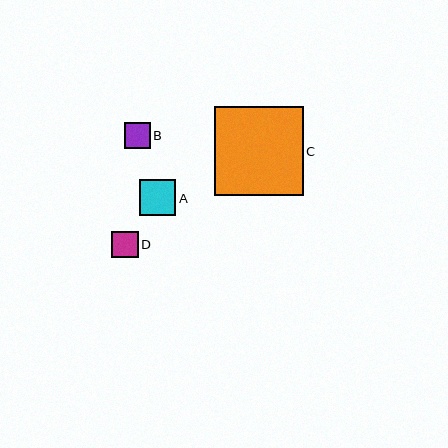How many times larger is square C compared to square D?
Square C is approximately 3.4 times the size of square D.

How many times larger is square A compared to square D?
Square A is approximately 1.4 times the size of square D.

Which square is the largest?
Square C is the largest with a size of approximately 89 pixels.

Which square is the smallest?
Square B is the smallest with a size of approximately 26 pixels.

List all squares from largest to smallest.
From largest to smallest: C, A, D, B.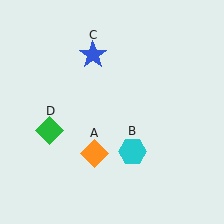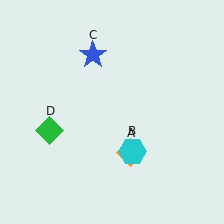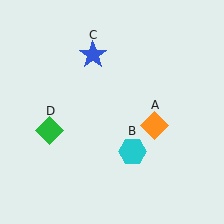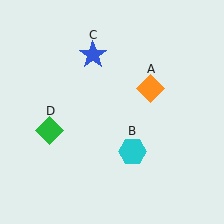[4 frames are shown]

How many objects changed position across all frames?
1 object changed position: orange diamond (object A).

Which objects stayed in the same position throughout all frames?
Cyan hexagon (object B) and blue star (object C) and green diamond (object D) remained stationary.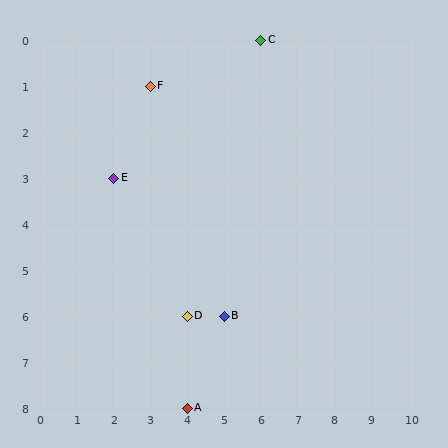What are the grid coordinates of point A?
Point A is at grid coordinates (4, 8).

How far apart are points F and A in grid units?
Points F and A are 1 column and 7 rows apart (about 7.1 grid units diagonally).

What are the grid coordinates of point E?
Point E is at grid coordinates (2, 3).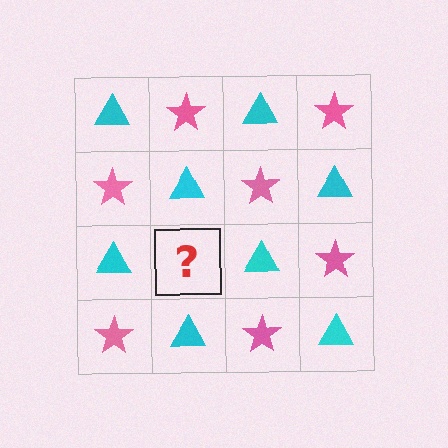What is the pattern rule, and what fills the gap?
The rule is that it alternates cyan triangle and pink star in a checkerboard pattern. The gap should be filled with a pink star.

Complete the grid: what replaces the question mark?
The question mark should be replaced with a pink star.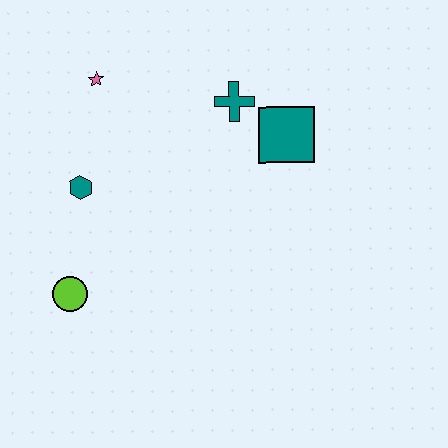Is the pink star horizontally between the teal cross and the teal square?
No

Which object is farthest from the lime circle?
The teal square is farthest from the lime circle.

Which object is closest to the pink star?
The teal hexagon is closest to the pink star.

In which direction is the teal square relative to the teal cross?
The teal square is to the right of the teal cross.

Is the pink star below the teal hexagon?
No